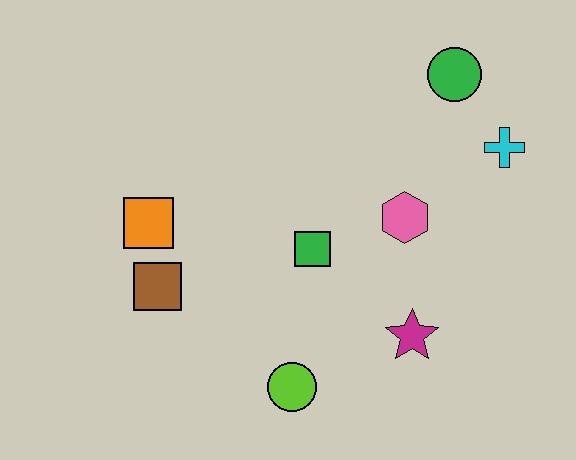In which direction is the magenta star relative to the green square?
The magenta star is to the right of the green square.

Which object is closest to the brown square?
The orange square is closest to the brown square.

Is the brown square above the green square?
No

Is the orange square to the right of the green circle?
No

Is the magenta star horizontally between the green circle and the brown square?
Yes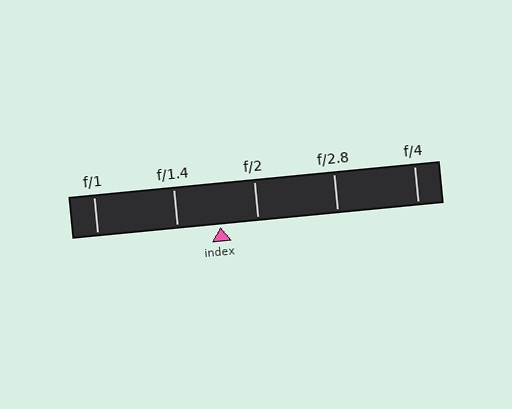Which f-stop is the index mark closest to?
The index mark is closest to f/2.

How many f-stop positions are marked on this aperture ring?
There are 5 f-stop positions marked.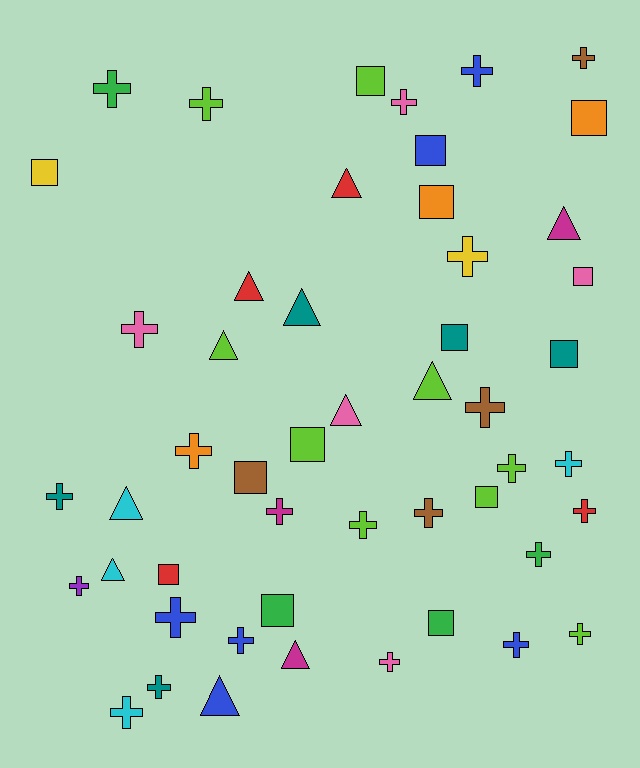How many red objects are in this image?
There are 4 red objects.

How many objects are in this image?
There are 50 objects.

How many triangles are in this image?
There are 11 triangles.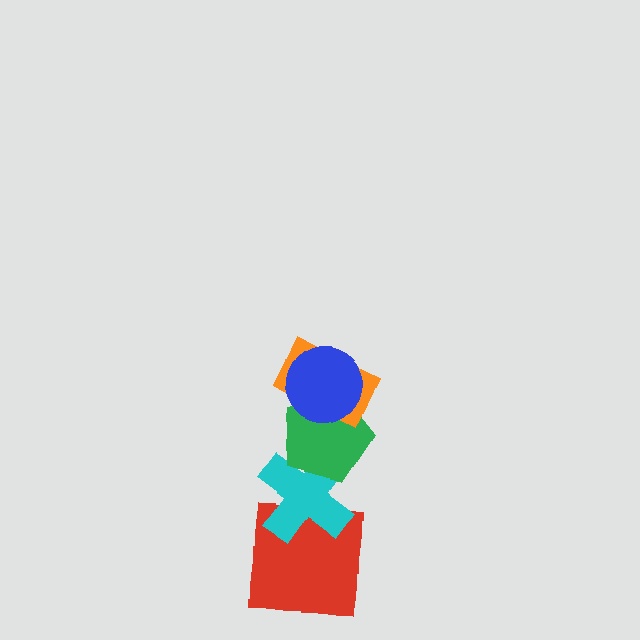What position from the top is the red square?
The red square is 5th from the top.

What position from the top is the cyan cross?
The cyan cross is 4th from the top.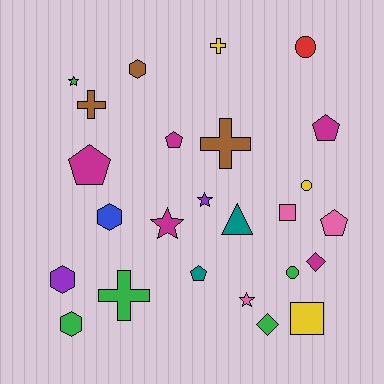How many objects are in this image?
There are 25 objects.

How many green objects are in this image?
There are 5 green objects.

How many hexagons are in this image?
There are 4 hexagons.